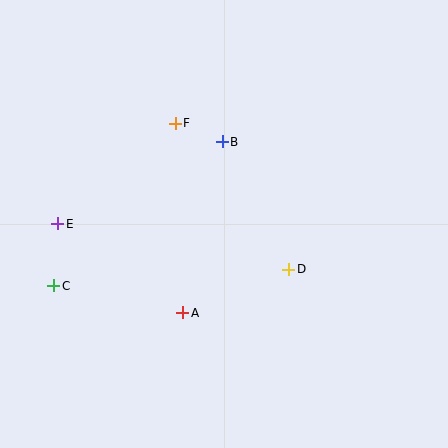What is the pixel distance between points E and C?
The distance between E and C is 62 pixels.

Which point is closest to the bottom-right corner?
Point D is closest to the bottom-right corner.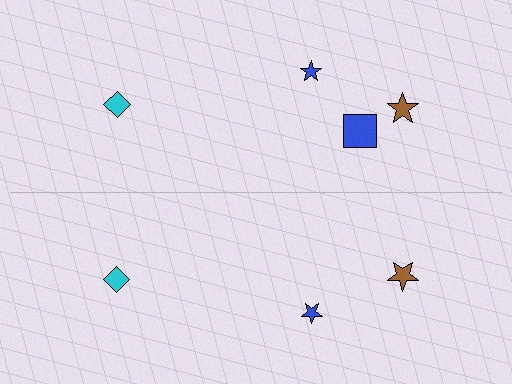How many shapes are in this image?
There are 7 shapes in this image.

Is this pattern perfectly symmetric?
No, the pattern is not perfectly symmetric. A blue square is missing from the bottom side.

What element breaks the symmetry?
A blue square is missing from the bottom side.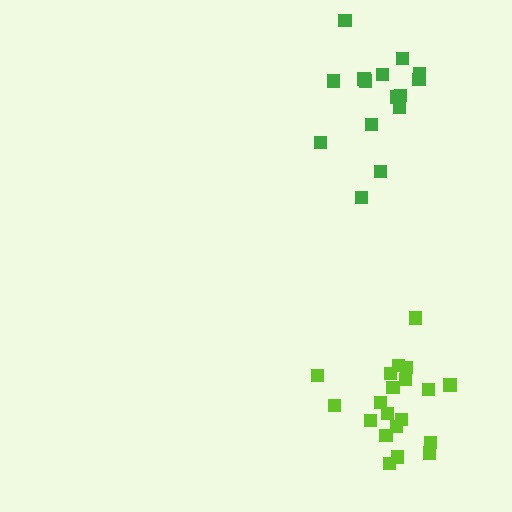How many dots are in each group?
Group 1: 20 dots, Group 2: 15 dots (35 total).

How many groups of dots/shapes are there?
There are 2 groups.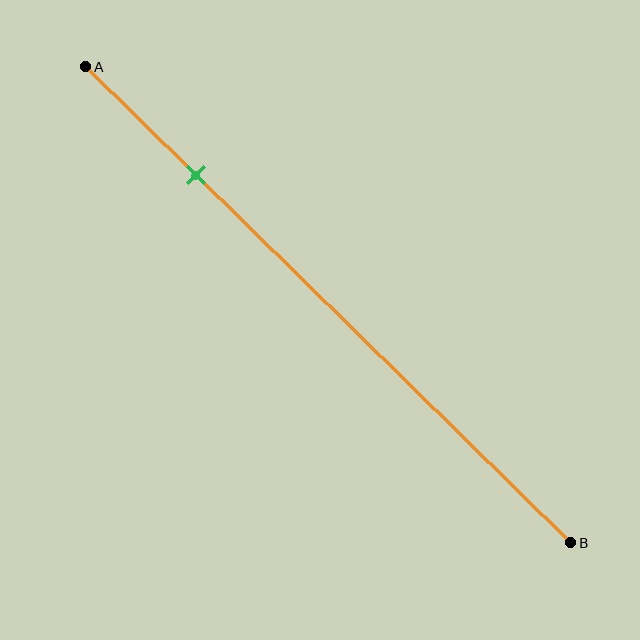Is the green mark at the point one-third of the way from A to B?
No, the mark is at about 25% from A, not at the 33% one-third point.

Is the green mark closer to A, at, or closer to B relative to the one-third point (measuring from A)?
The green mark is closer to point A than the one-third point of segment AB.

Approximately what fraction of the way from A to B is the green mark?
The green mark is approximately 25% of the way from A to B.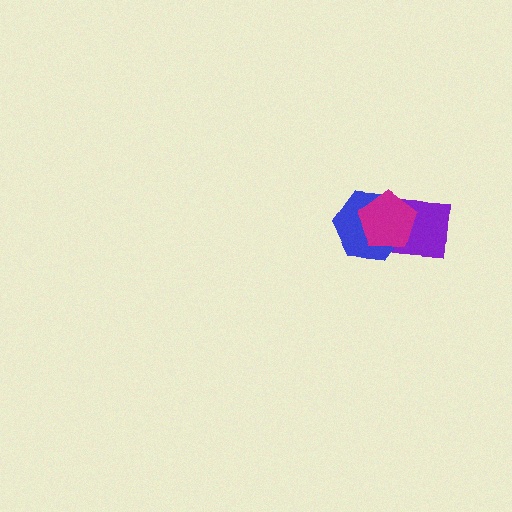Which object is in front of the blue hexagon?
The magenta pentagon is in front of the blue hexagon.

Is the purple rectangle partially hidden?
Yes, it is partially covered by another shape.